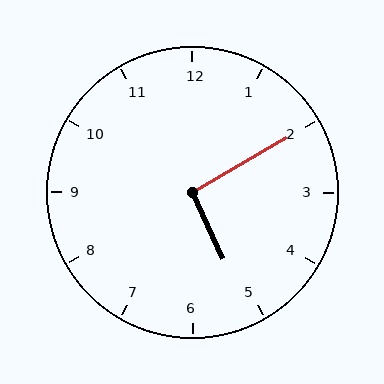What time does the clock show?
5:10.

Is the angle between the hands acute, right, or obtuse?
It is right.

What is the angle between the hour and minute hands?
Approximately 95 degrees.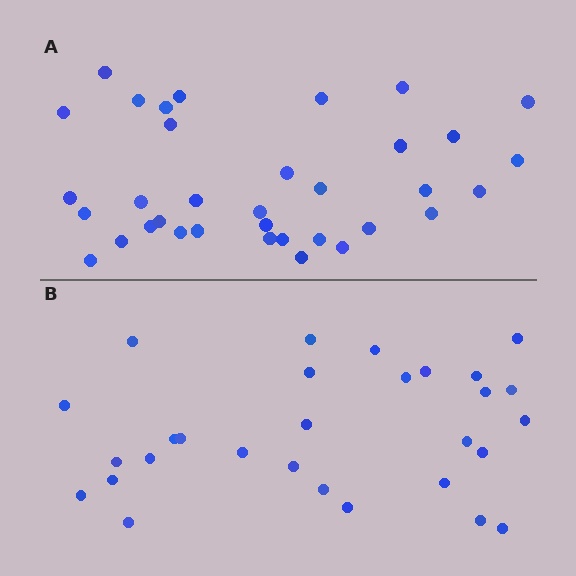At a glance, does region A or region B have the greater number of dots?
Region A (the top region) has more dots.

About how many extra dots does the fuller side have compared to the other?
Region A has about 6 more dots than region B.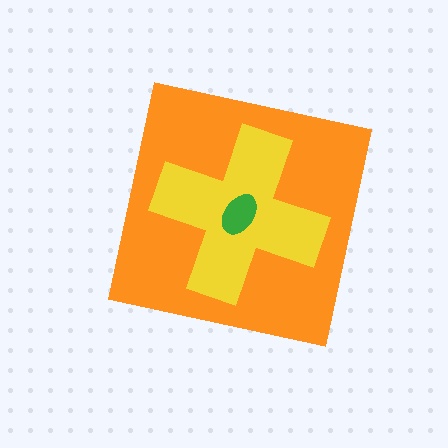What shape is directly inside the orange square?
The yellow cross.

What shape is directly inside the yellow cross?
The green ellipse.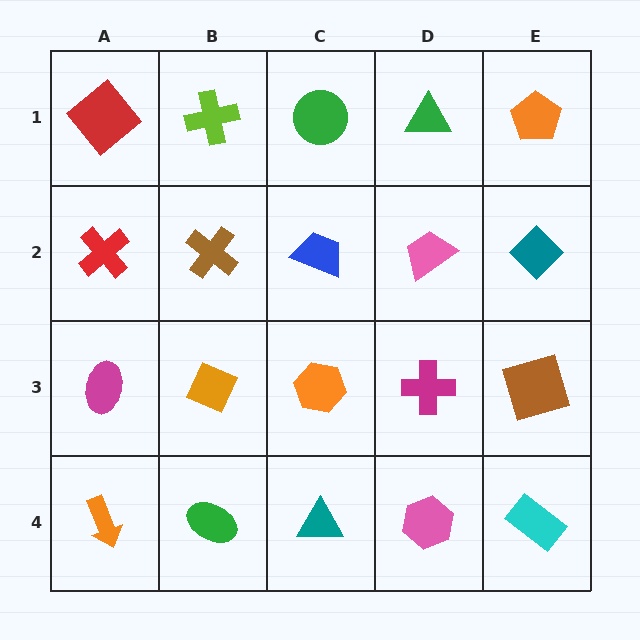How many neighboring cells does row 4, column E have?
2.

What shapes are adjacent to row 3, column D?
A pink trapezoid (row 2, column D), a pink hexagon (row 4, column D), an orange hexagon (row 3, column C), a brown square (row 3, column E).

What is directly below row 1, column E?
A teal diamond.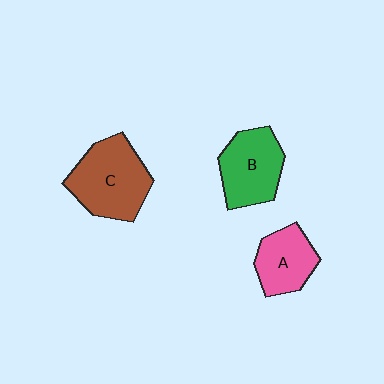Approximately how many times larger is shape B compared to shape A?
Approximately 1.3 times.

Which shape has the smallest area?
Shape A (pink).